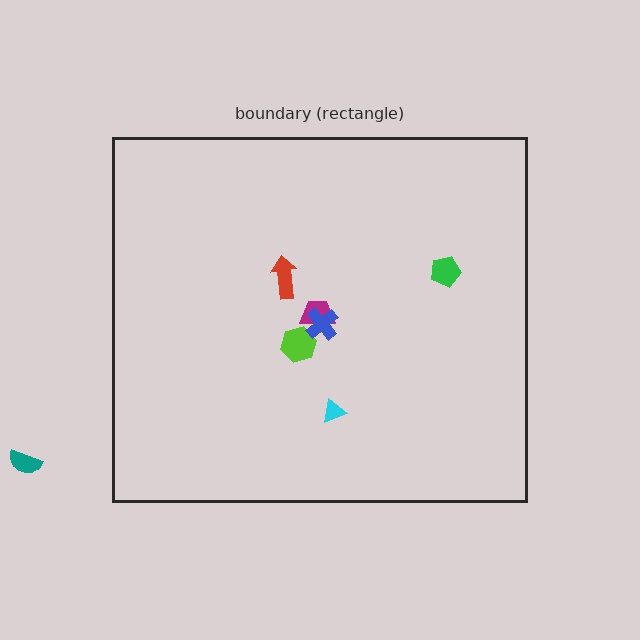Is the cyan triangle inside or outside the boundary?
Inside.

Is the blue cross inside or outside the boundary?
Inside.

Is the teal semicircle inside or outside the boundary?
Outside.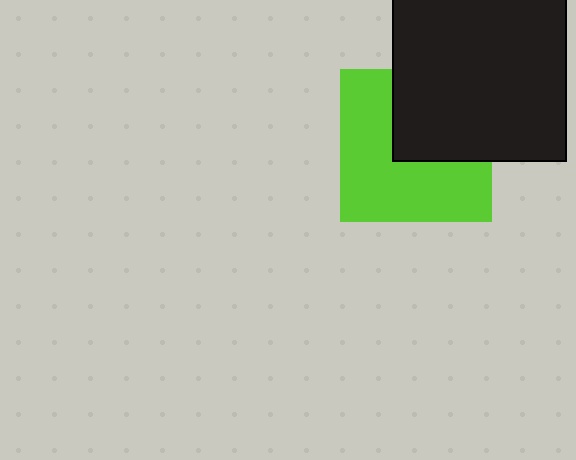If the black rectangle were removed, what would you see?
You would see the complete lime square.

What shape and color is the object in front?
The object in front is a black rectangle.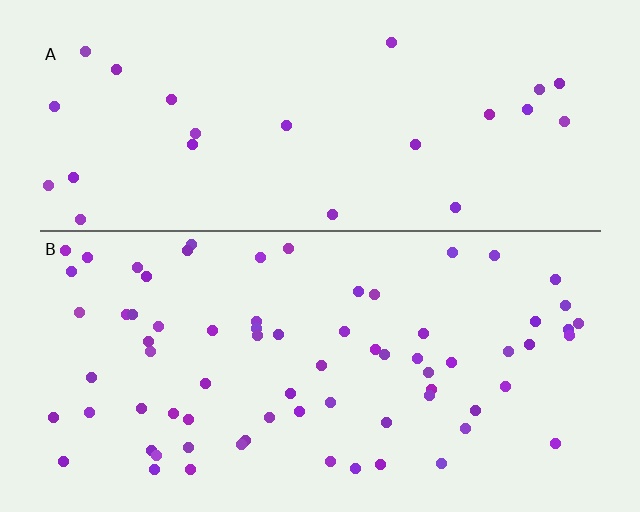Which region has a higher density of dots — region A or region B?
B (the bottom).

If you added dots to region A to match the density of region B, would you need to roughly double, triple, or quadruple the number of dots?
Approximately triple.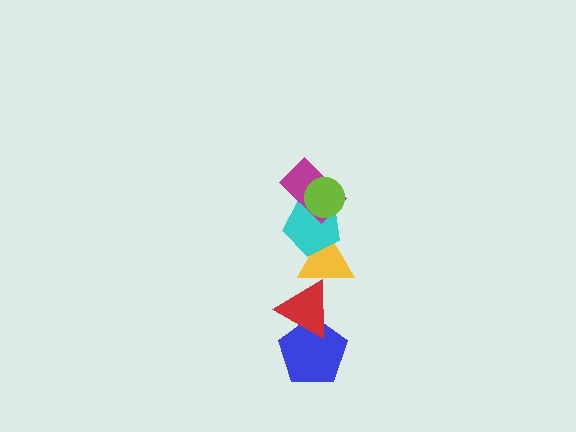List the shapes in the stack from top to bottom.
From top to bottom: the lime circle, the magenta rectangle, the cyan pentagon, the yellow triangle, the red triangle, the blue pentagon.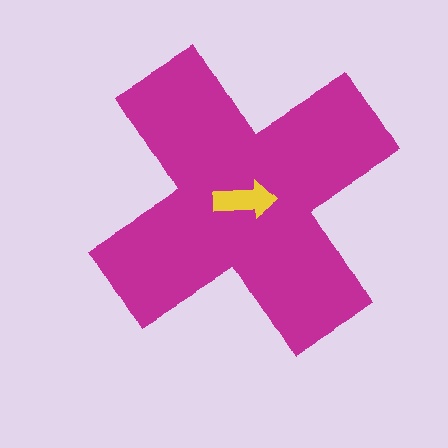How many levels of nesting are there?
2.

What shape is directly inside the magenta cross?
The yellow arrow.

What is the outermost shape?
The magenta cross.